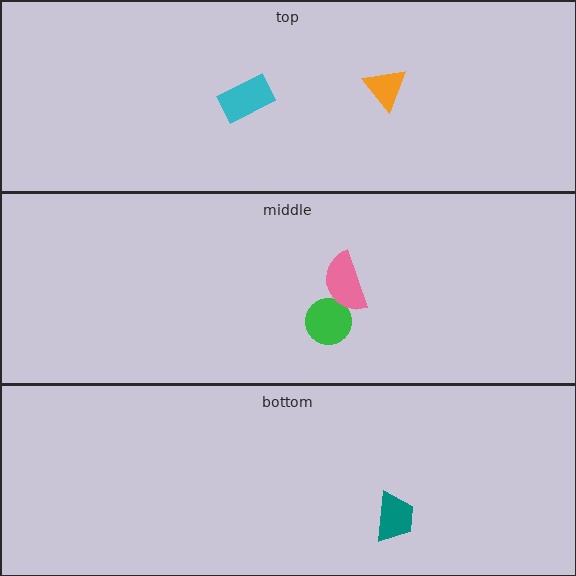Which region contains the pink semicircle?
The middle region.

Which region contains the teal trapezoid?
The bottom region.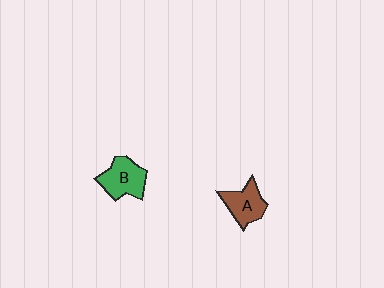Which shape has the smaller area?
Shape A (brown).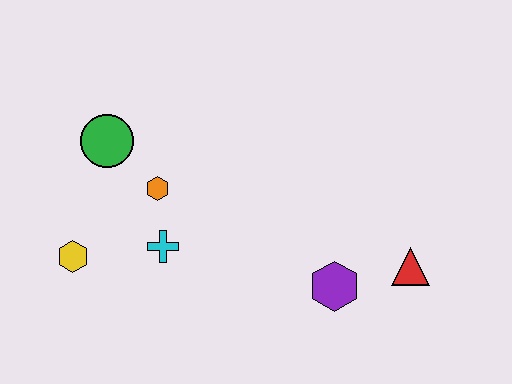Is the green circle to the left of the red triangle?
Yes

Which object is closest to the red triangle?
The purple hexagon is closest to the red triangle.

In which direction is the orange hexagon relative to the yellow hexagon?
The orange hexagon is to the right of the yellow hexagon.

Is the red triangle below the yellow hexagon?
Yes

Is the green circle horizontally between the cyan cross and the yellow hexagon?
Yes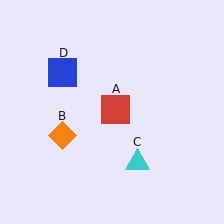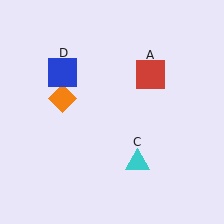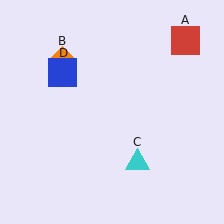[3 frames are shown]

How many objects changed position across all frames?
2 objects changed position: red square (object A), orange diamond (object B).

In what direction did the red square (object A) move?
The red square (object A) moved up and to the right.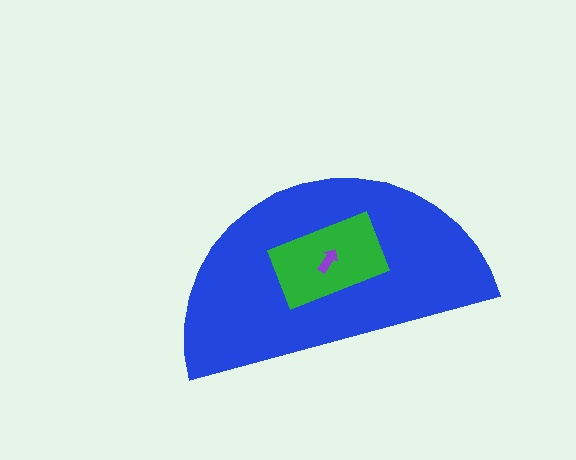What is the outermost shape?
The blue semicircle.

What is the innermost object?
The purple arrow.